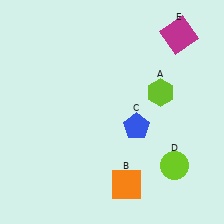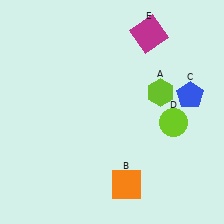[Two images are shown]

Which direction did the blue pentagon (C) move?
The blue pentagon (C) moved right.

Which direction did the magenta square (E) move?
The magenta square (E) moved left.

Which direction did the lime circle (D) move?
The lime circle (D) moved up.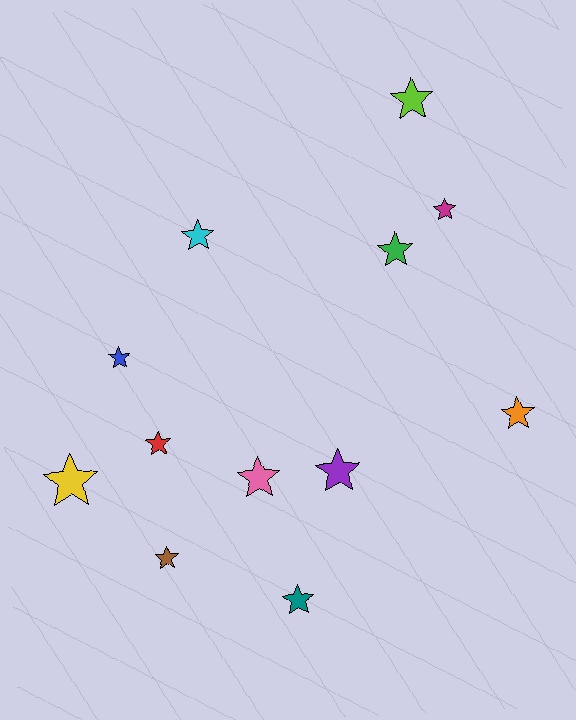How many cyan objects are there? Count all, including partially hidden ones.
There is 1 cyan object.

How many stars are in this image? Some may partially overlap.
There are 12 stars.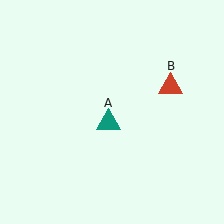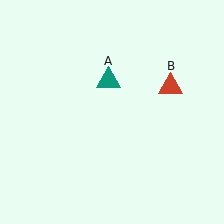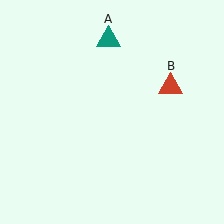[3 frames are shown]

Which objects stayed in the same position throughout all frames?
Red triangle (object B) remained stationary.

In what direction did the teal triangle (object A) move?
The teal triangle (object A) moved up.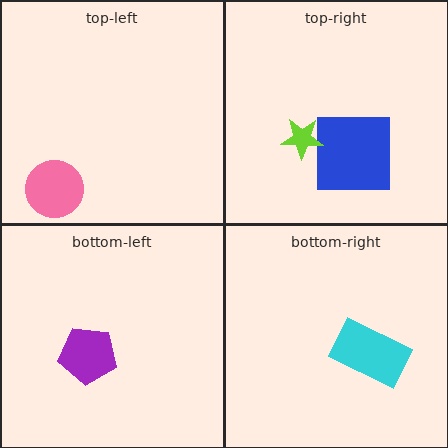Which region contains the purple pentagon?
The bottom-left region.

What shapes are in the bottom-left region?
The purple pentagon.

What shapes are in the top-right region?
The blue square, the lime star.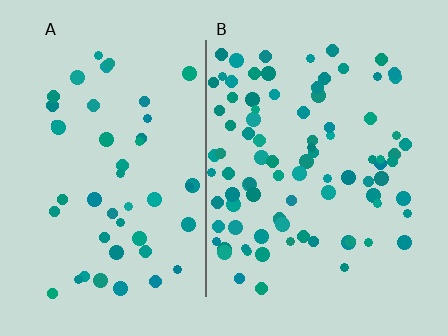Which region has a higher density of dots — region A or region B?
B (the right).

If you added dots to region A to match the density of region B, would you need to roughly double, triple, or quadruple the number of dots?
Approximately double.